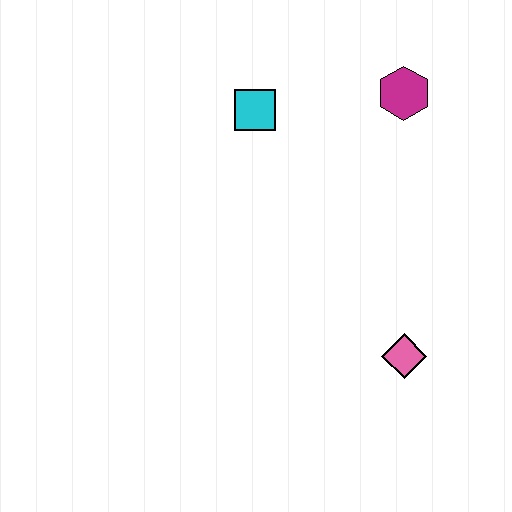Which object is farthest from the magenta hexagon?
The pink diamond is farthest from the magenta hexagon.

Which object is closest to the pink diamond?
The magenta hexagon is closest to the pink diamond.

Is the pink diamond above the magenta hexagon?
No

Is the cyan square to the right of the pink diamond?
No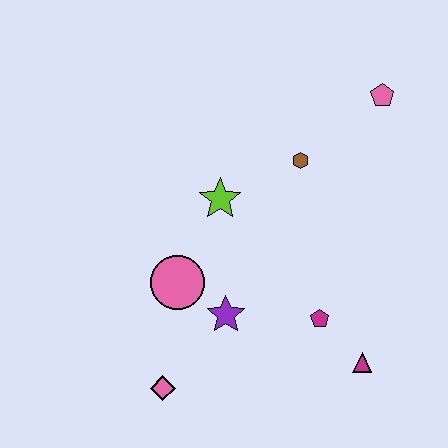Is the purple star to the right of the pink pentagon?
No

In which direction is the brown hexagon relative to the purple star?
The brown hexagon is above the purple star.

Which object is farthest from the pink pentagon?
The pink diamond is farthest from the pink pentagon.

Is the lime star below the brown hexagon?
Yes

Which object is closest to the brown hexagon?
The lime star is closest to the brown hexagon.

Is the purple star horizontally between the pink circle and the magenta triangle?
Yes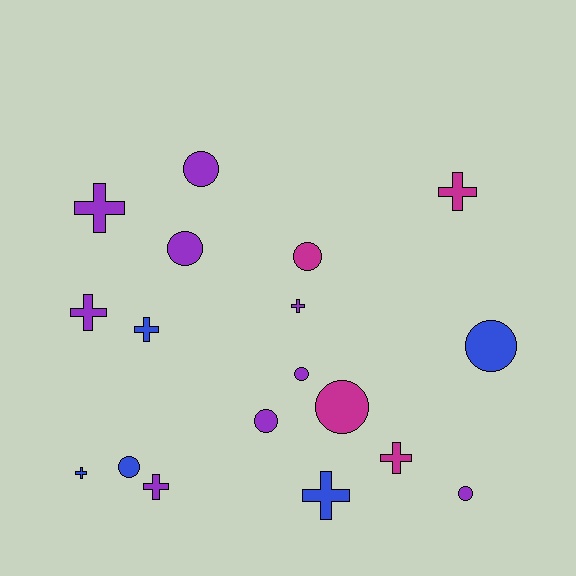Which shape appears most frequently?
Cross, with 9 objects.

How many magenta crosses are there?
There are 2 magenta crosses.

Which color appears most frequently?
Purple, with 9 objects.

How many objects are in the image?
There are 18 objects.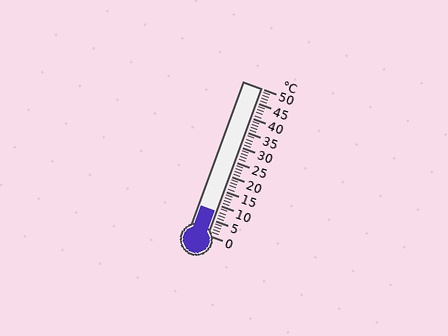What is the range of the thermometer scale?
The thermometer scale ranges from 0°C to 50°C.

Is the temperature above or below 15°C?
The temperature is below 15°C.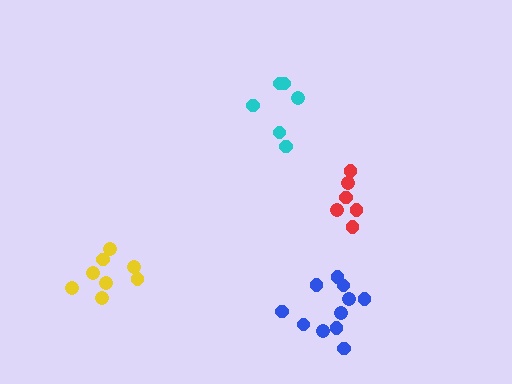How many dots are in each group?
Group 1: 8 dots, Group 2: 6 dots, Group 3: 11 dots, Group 4: 6 dots (31 total).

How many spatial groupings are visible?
There are 4 spatial groupings.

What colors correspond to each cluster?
The clusters are colored: yellow, cyan, blue, red.